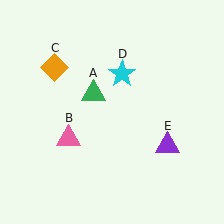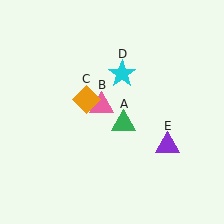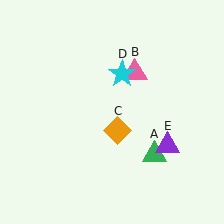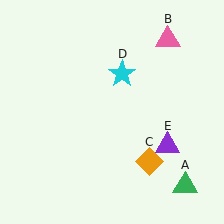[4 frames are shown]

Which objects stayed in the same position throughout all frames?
Cyan star (object D) and purple triangle (object E) remained stationary.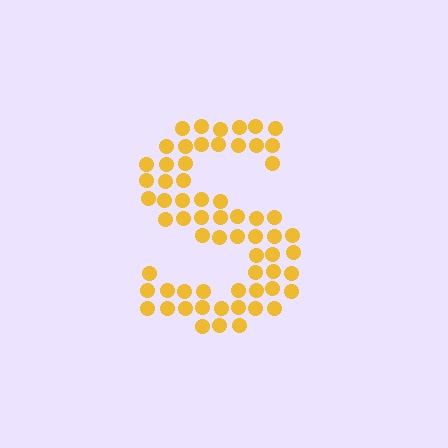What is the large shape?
The large shape is the letter S.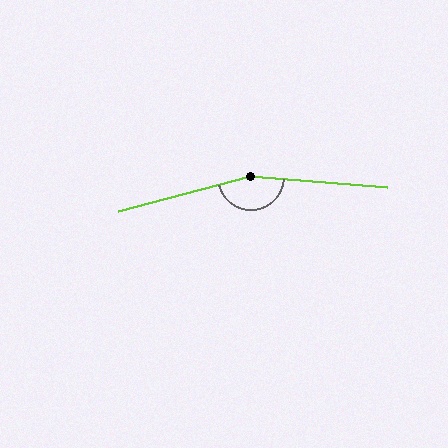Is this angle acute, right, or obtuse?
It is obtuse.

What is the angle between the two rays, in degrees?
Approximately 161 degrees.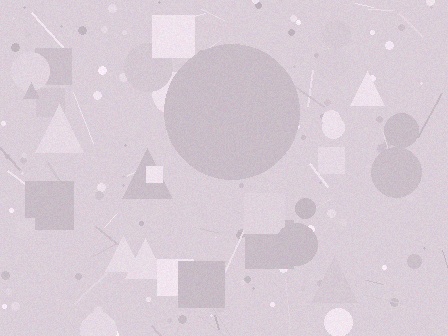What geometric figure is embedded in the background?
A circle is embedded in the background.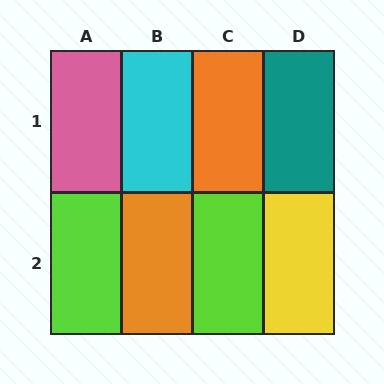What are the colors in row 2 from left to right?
Lime, orange, lime, yellow.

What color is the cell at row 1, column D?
Teal.